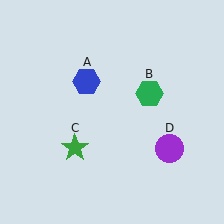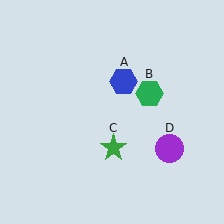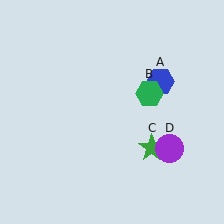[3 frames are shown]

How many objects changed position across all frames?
2 objects changed position: blue hexagon (object A), green star (object C).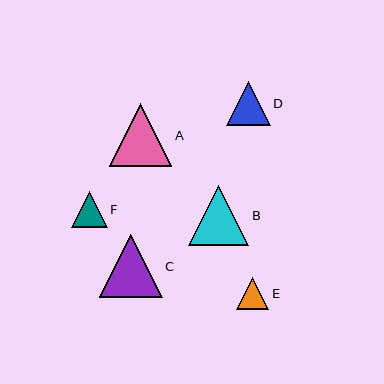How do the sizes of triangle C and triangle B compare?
Triangle C and triangle B are approximately the same size.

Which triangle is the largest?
Triangle A is the largest with a size of approximately 63 pixels.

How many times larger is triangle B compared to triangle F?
Triangle B is approximately 1.7 times the size of triangle F.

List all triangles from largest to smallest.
From largest to smallest: A, C, B, D, F, E.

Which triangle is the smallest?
Triangle E is the smallest with a size of approximately 32 pixels.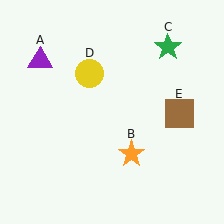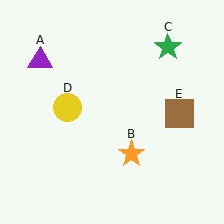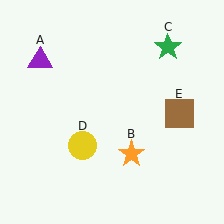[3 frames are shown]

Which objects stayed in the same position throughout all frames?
Purple triangle (object A) and orange star (object B) and green star (object C) and brown square (object E) remained stationary.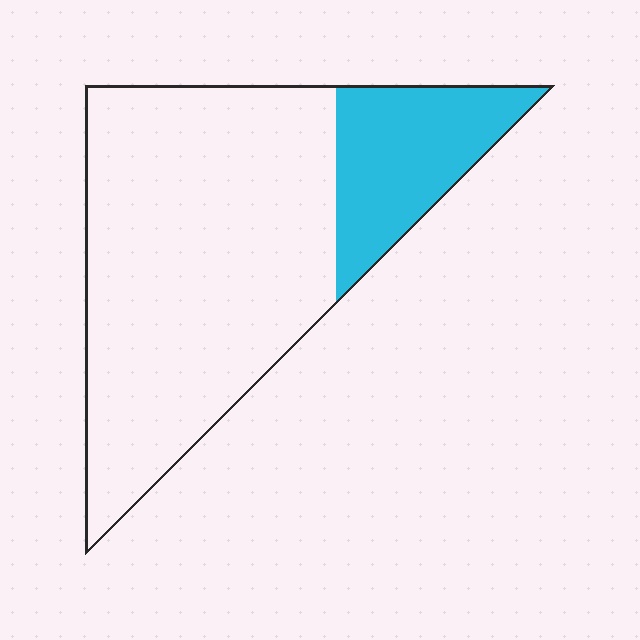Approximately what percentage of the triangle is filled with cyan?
Approximately 20%.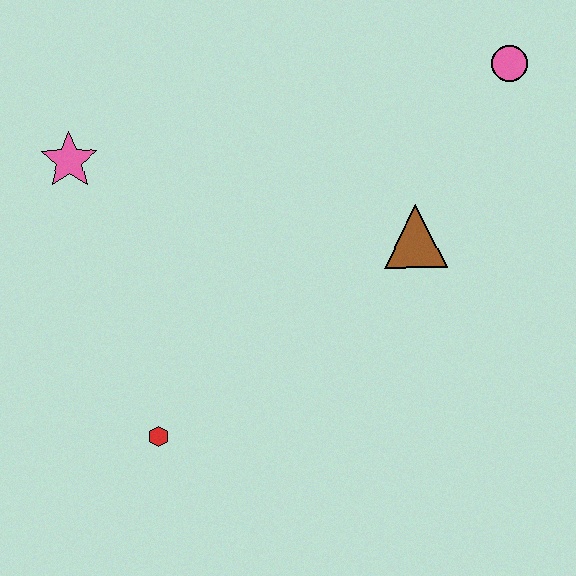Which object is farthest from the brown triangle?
The pink star is farthest from the brown triangle.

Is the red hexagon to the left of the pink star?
No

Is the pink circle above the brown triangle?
Yes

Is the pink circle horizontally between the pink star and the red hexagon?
No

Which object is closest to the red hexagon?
The pink star is closest to the red hexagon.